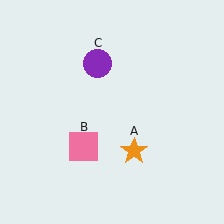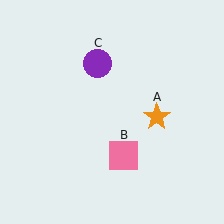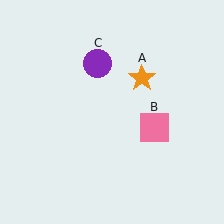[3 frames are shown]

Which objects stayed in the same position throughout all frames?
Purple circle (object C) remained stationary.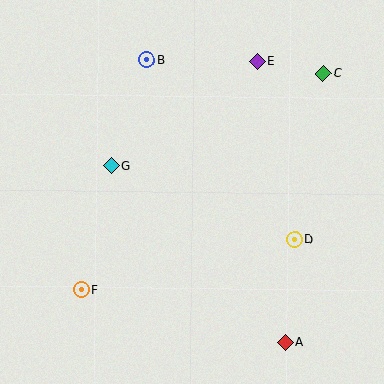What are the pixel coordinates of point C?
Point C is at (323, 73).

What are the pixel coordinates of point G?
Point G is at (111, 166).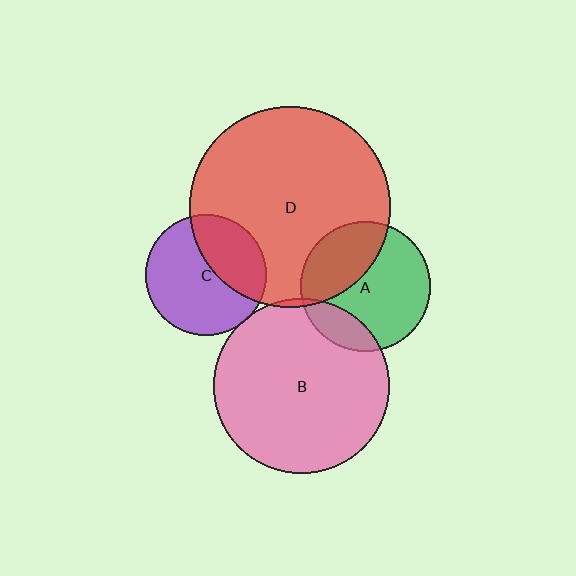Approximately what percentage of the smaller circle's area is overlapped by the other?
Approximately 5%.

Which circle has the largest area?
Circle D (red).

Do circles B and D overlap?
Yes.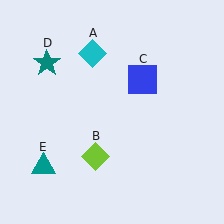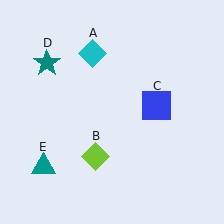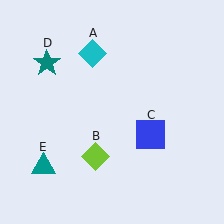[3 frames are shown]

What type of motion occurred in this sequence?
The blue square (object C) rotated clockwise around the center of the scene.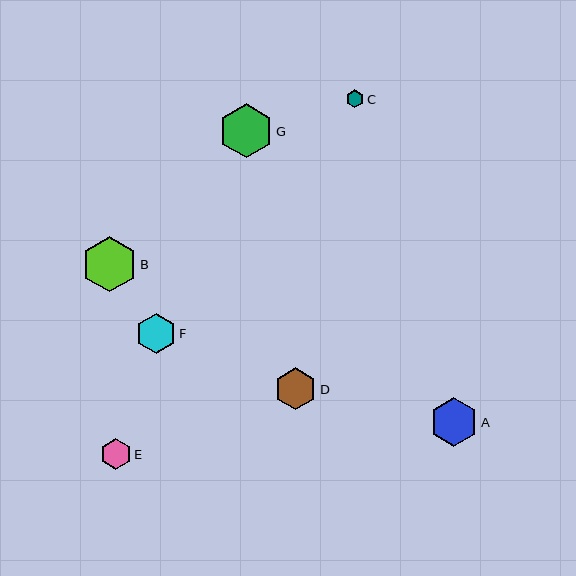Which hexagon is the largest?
Hexagon B is the largest with a size of approximately 55 pixels.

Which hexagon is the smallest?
Hexagon C is the smallest with a size of approximately 18 pixels.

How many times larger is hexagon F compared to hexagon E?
Hexagon F is approximately 1.3 times the size of hexagon E.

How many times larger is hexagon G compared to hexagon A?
Hexagon G is approximately 1.1 times the size of hexagon A.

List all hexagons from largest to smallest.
From largest to smallest: B, G, A, D, F, E, C.